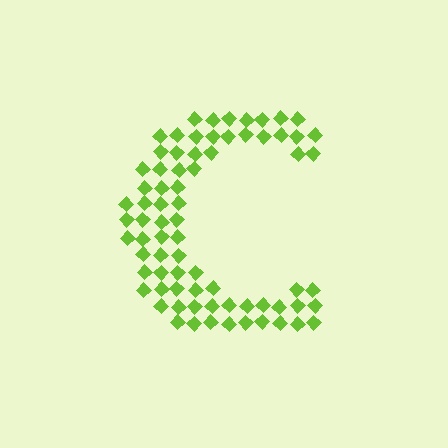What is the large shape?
The large shape is the letter C.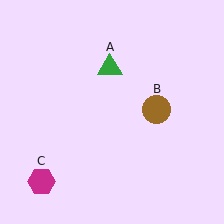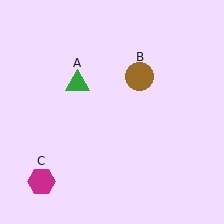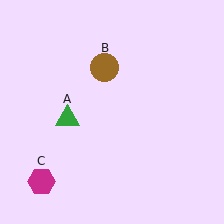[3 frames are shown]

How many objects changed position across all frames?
2 objects changed position: green triangle (object A), brown circle (object B).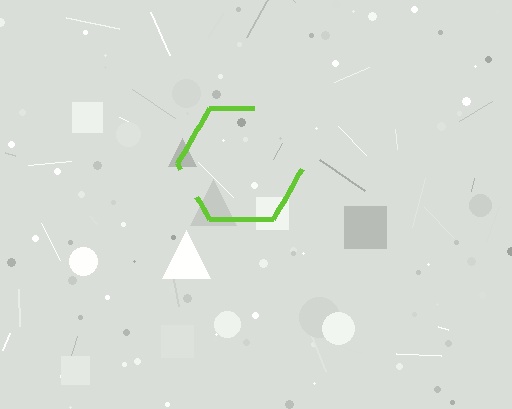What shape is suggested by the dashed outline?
The dashed outline suggests a hexagon.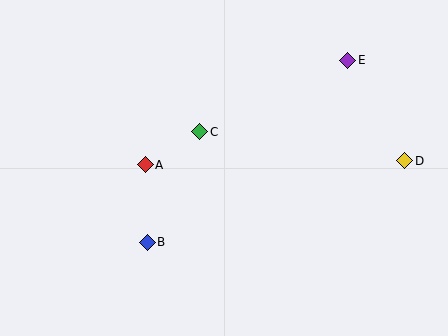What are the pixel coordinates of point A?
Point A is at (145, 165).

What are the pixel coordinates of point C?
Point C is at (200, 132).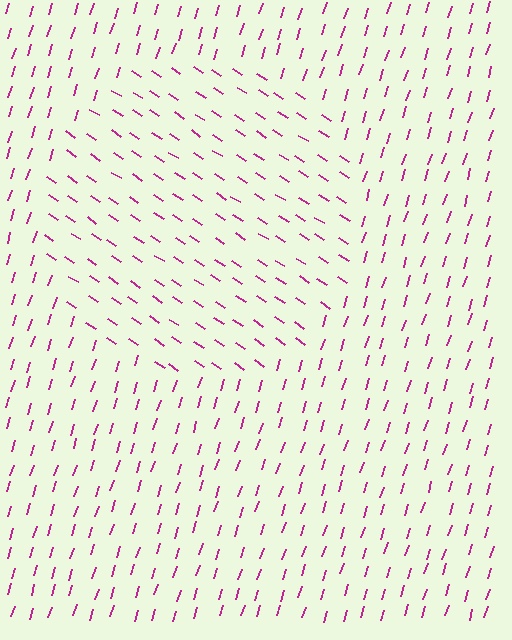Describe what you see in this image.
The image is filled with small magenta line segments. A circle region in the image has lines oriented differently from the surrounding lines, creating a visible texture boundary.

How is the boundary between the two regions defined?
The boundary is defined purely by a change in line orientation (approximately 74 degrees difference). All lines are the same color and thickness.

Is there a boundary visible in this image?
Yes, there is a texture boundary formed by a change in line orientation.